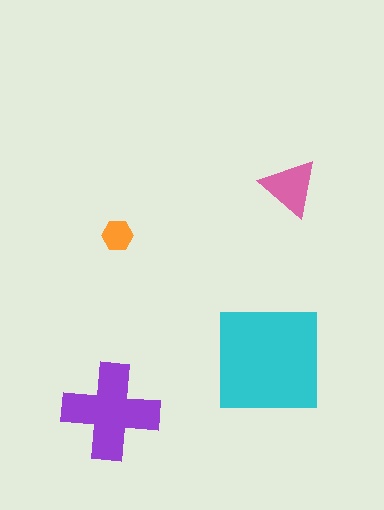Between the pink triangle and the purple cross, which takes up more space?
The purple cross.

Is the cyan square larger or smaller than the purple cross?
Larger.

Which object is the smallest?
The orange hexagon.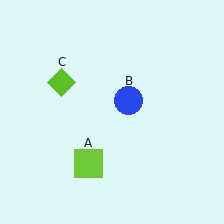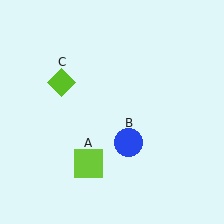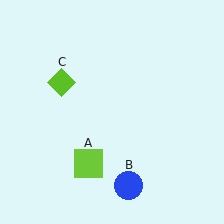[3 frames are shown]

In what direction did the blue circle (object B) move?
The blue circle (object B) moved down.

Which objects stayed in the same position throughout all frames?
Lime square (object A) and lime diamond (object C) remained stationary.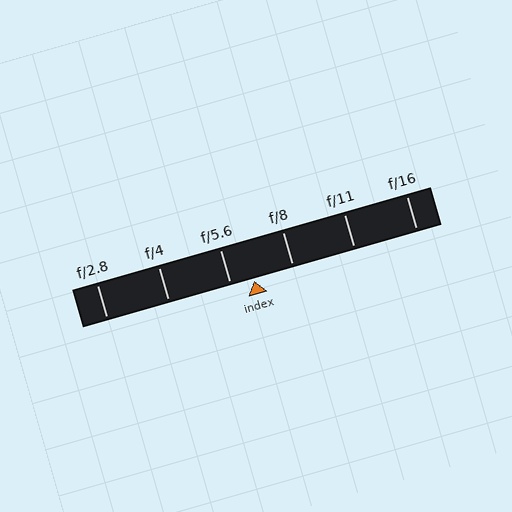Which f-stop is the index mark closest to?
The index mark is closest to f/5.6.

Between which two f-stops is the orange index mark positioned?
The index mark is between f/5.6 and f/8.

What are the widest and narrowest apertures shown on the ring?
The widest aperture shown is f/2.8 and the narrowest is f/16.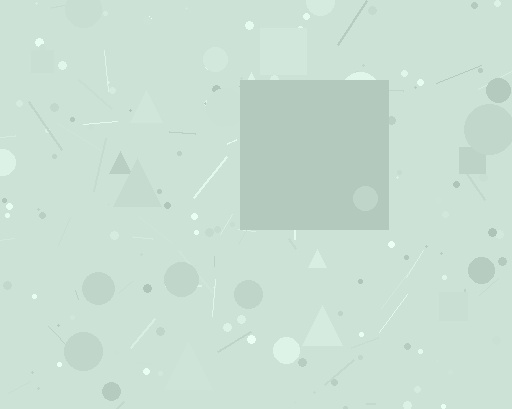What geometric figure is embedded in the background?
A square is embedded in the background.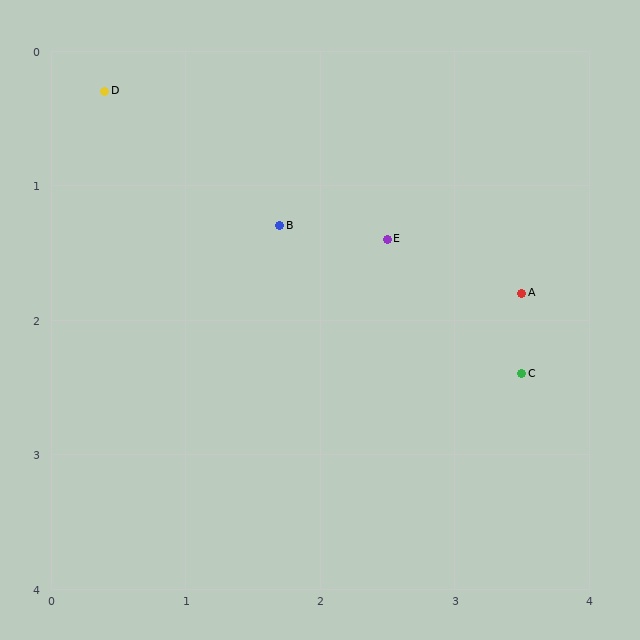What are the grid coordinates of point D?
Point D is at approximately (0.4, 0.3).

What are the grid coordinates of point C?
Point C is at approximately (3.5, 2.4).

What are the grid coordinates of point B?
Point B is at approximately (1.7, 1.3).